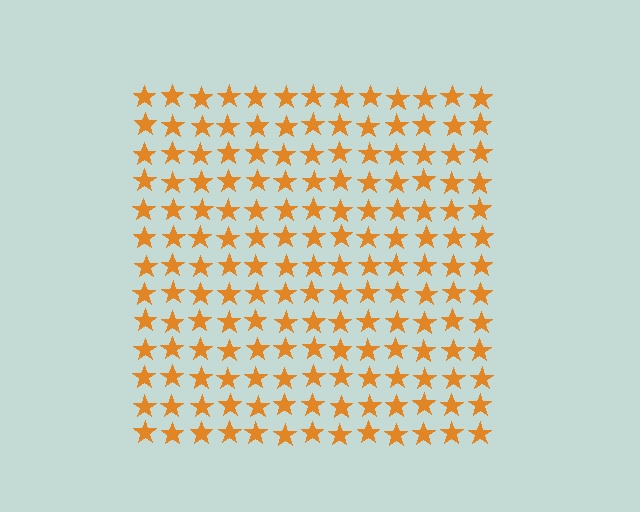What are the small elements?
The small elements are stars.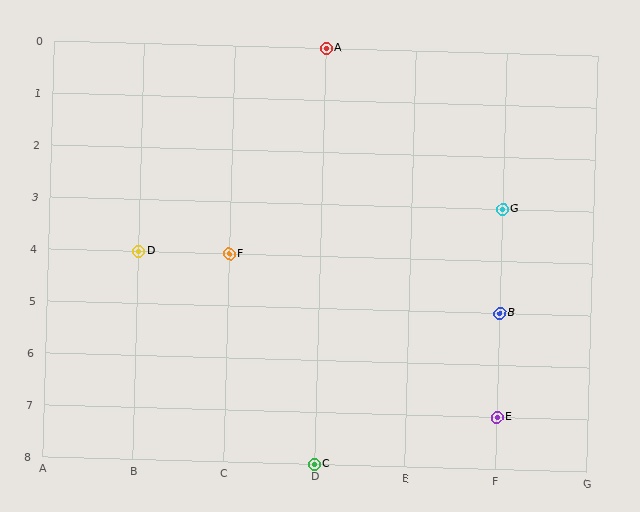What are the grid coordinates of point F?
Point F is at grid coordinates (C, 4).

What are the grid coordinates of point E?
Point E is at grid coordinates (F, 7).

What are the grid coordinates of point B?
Point B is at grid coordinates (F, 5).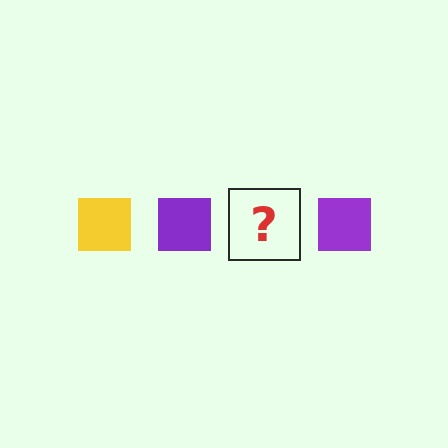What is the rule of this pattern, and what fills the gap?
The rule is that the pattern cycles through yellow, purple squares. The gap should be filled with a yellow square.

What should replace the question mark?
The question mark should be replaced with a yellow square.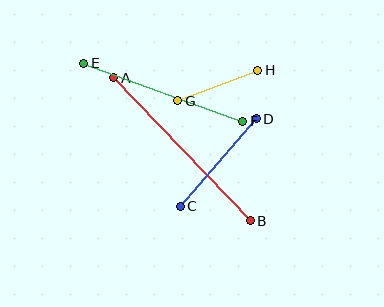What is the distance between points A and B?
The distance is approximately 198 pixels.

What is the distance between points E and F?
The distance is approximately 169 pixels.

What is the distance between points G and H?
The distance is approximately 86 pixels.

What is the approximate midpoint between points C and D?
The midpoint is at approximately (218, 162) pixels.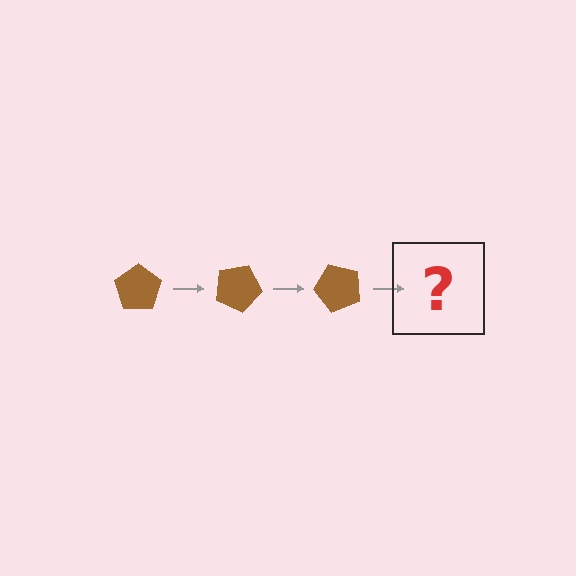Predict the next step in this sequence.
The next step is a brown pentagon rotated 75 degrees.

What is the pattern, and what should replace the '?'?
The pattern is that the pentagon rotates 25 degrees each step. The '?' should be a brown pentagon rotated 75 degrees.